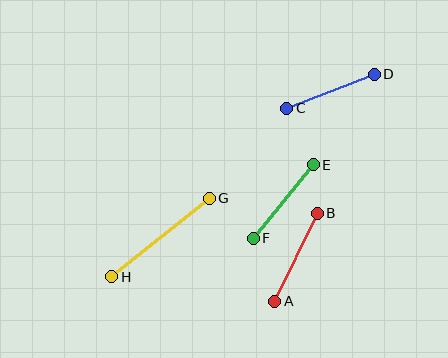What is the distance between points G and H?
The distance is approximately 125 pixels.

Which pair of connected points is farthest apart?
Points G and H are farthest apart.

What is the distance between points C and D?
The distance is approximately 94 pixels.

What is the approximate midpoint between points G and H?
The midpoint is at approximately (160, 238) pixels.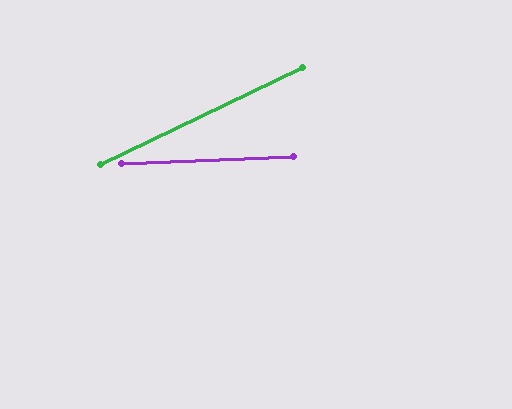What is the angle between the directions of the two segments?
Approximately 24 degrees.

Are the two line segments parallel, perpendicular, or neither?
Neither parallel nor perpendicular — they differ by about 24°.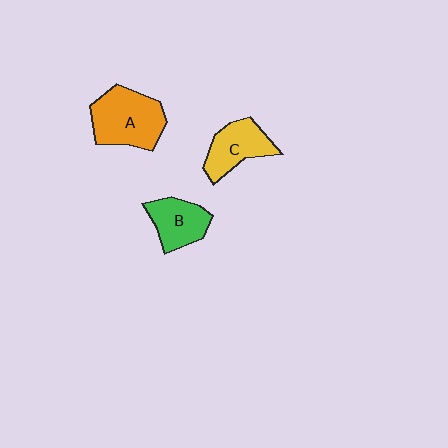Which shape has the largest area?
Shape A (orange).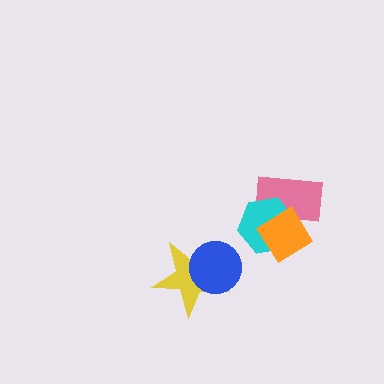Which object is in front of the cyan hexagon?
The orange diamond is in front of the cyan hexagon.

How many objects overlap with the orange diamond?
2 objects overlap with the orange diamond.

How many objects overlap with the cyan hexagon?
2 objects overlap with the cyan hexagon.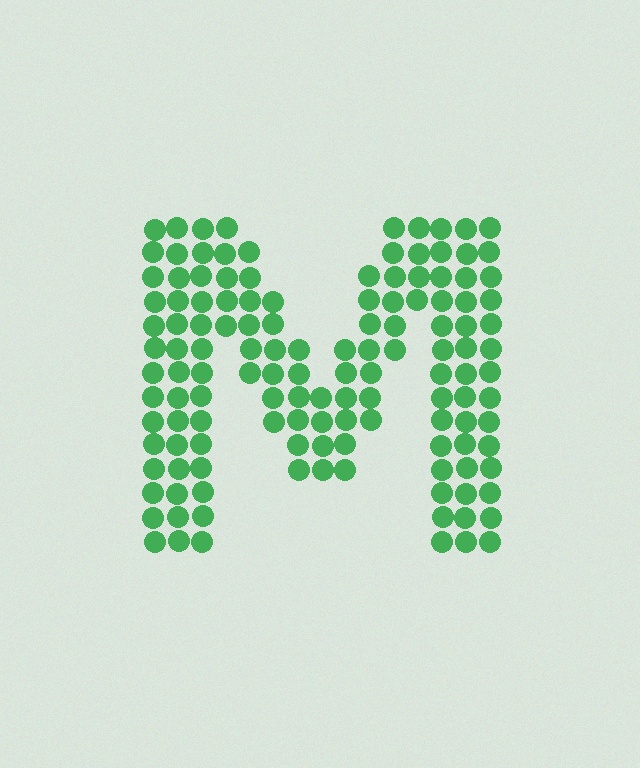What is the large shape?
The large shape is the letter M.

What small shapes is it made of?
It is made of small circles.